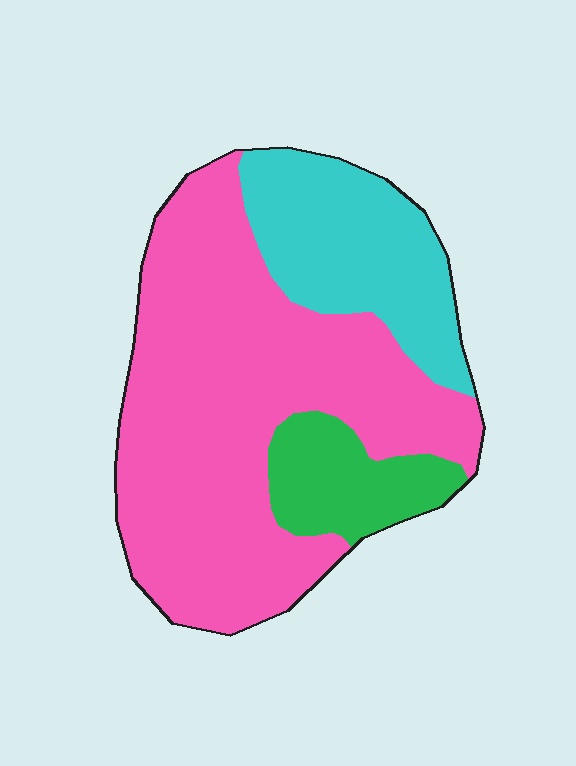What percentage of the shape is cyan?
Cyan takes up between a sixth and a third of the shape.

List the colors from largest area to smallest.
From largest to smallest: pink, cyan, green.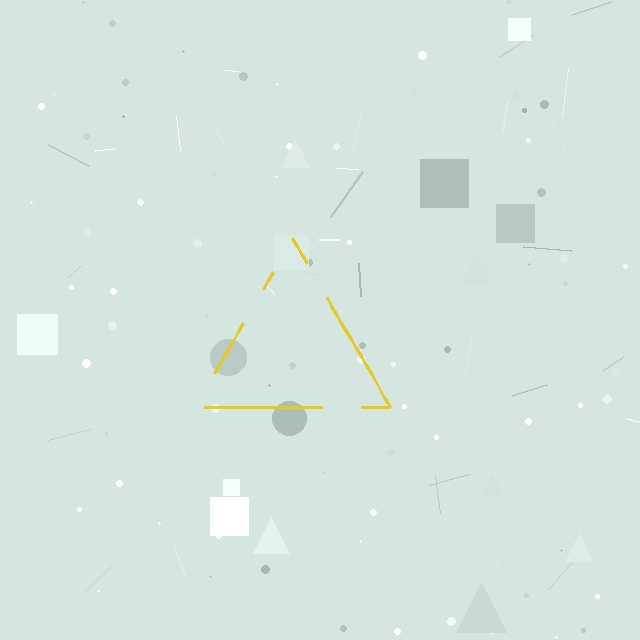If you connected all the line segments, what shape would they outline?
They would outline a triangle.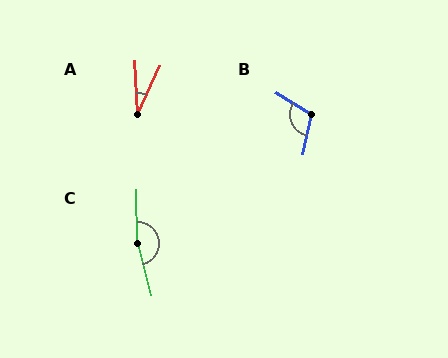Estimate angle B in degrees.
Approximately 110 degrees.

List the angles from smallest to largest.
A (28°), B (110°), C (166°).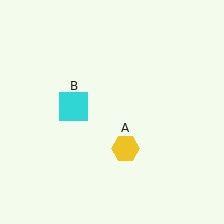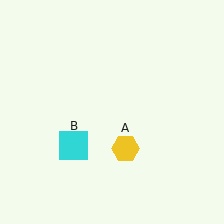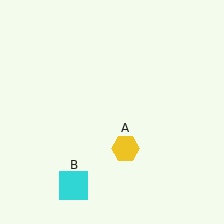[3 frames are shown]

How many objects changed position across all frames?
1 object changed position: cyan square (object B).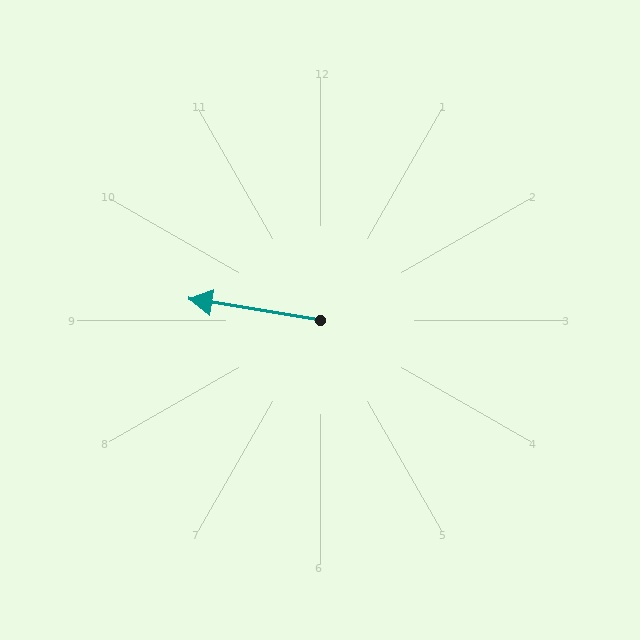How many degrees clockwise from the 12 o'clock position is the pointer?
Approximately 279 degrees.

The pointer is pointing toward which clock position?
Roughly 9 o'clock.